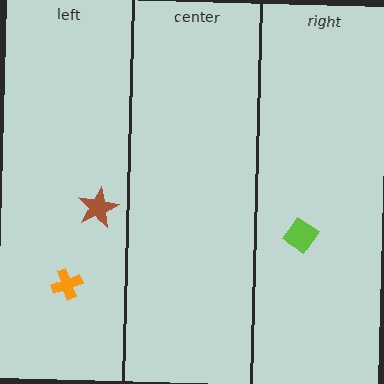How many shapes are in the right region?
1.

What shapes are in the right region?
The lime diamond.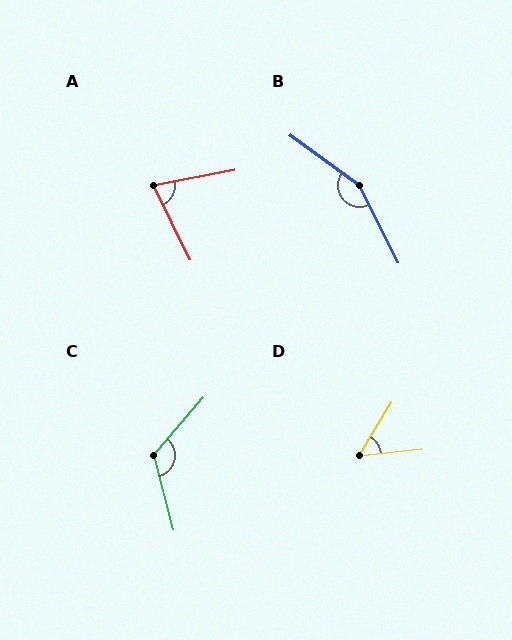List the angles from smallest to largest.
D (52°), A (75°), C (125°), B (153°).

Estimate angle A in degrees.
Approximately 75 degrees.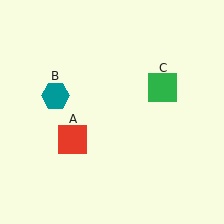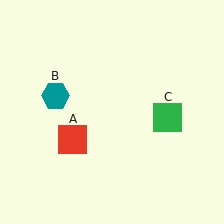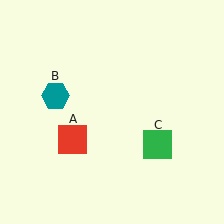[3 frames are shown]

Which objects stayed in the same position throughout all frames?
Red square (object A) and teal hexagon (object B) remained stationary.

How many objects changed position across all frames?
1 object changed position: green square (object C).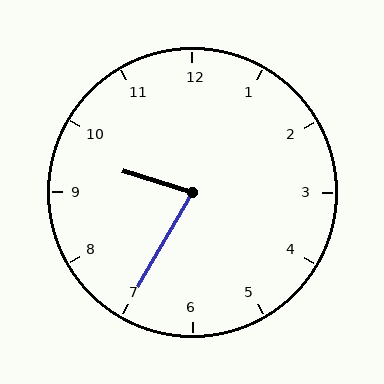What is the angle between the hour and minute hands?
Approximately 78 degrees.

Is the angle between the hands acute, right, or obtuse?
It is acute.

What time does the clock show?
9:35.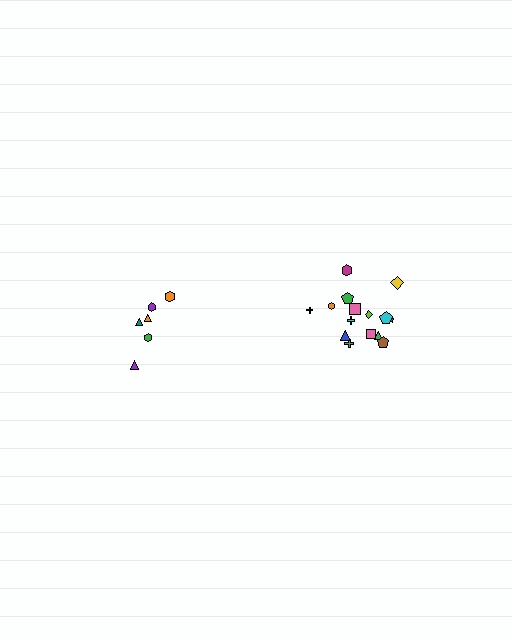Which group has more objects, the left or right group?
The right group.